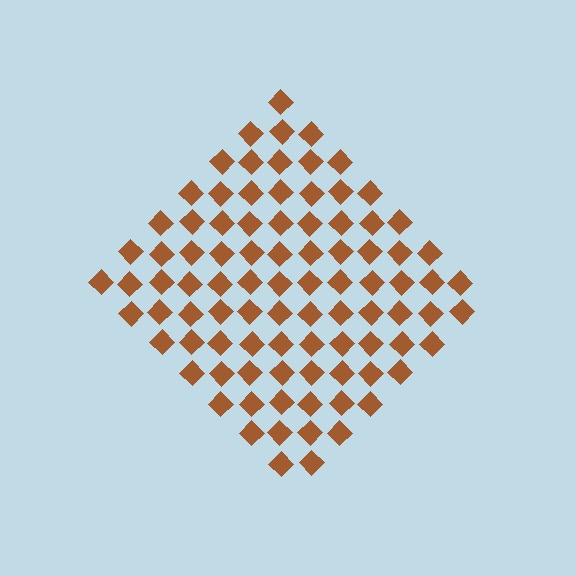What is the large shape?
The large shape is a diamond.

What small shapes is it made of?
It is made of small diamonds.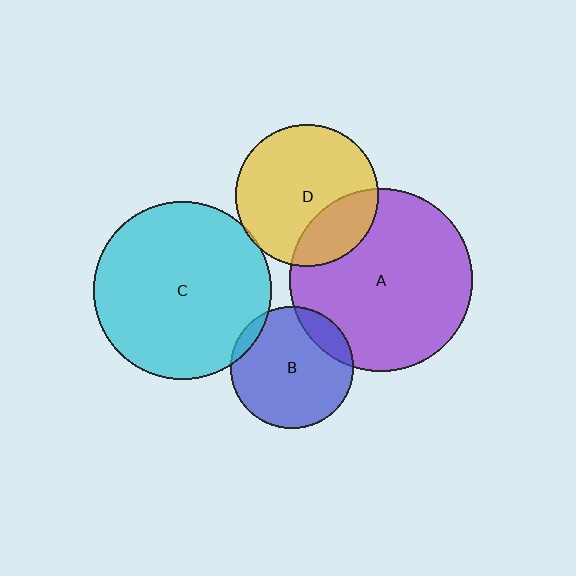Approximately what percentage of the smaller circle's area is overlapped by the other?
Approximately 25%.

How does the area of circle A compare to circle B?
Approximately 2.2 times.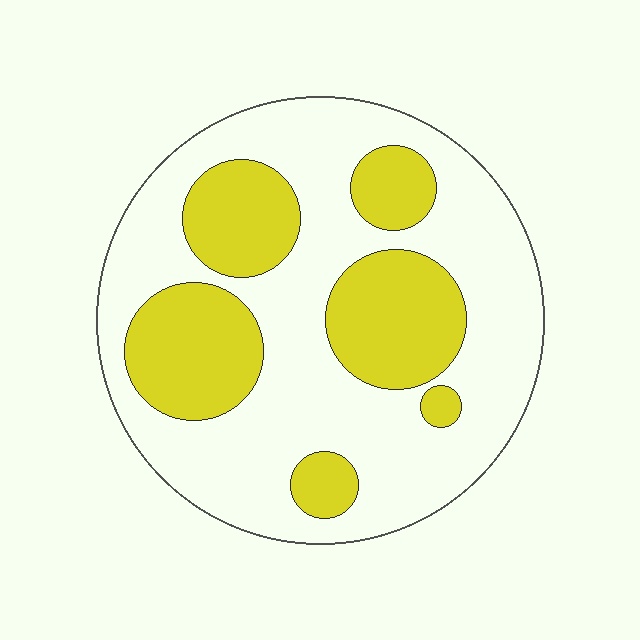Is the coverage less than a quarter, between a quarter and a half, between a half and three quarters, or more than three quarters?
Between a quarter and a half.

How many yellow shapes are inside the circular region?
6.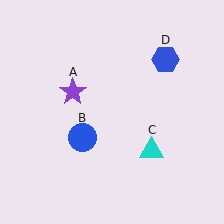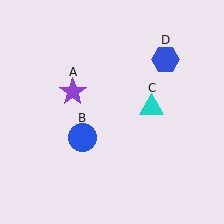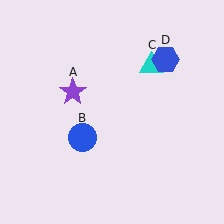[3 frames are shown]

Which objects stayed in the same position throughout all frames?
Purple star (object A) and blue circle (object B) and blue hexagon (object D) remained stationary.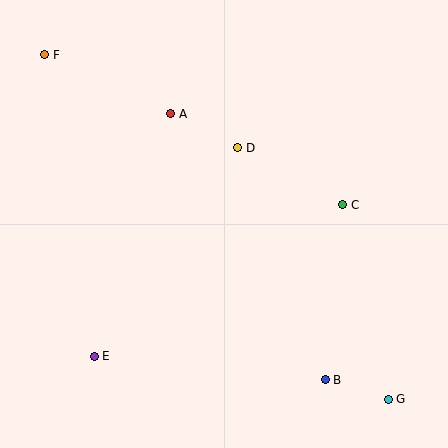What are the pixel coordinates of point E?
Point E is at (94, 356).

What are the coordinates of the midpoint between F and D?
The midpoint between F and D is at (141, 101).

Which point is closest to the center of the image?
Point D at (238, 148) is closest to the center.